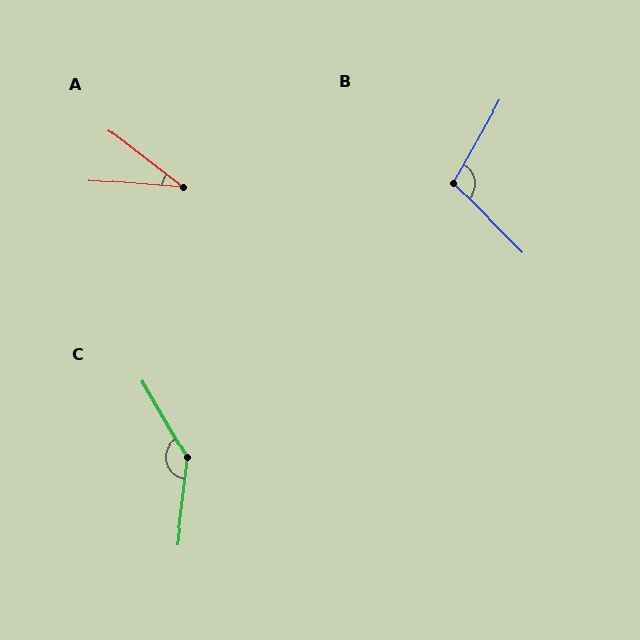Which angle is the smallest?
A, at approximately 33 degrees.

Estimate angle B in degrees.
Approximately 106 degrees.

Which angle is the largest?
C, at approximately 142 degrees.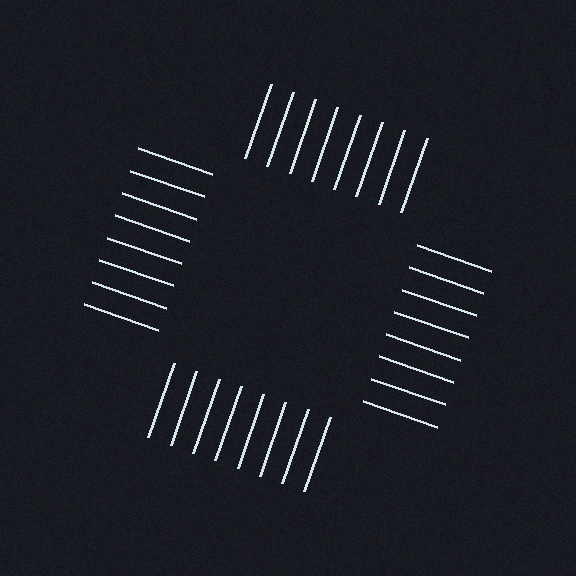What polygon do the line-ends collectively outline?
An illusory square — the line segments terminate on its edges but no continuous stroke is drawn.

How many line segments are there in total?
32 — 8 along each of the 4 edges.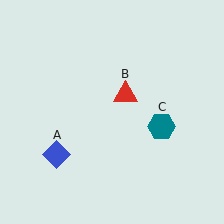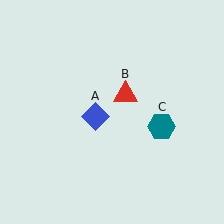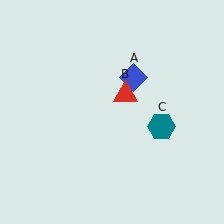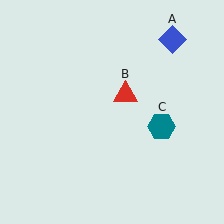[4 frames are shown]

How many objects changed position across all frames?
1 object changed position: blue diamond (object A).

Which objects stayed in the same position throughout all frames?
Red triangle (object B) and teal hexagon (object C) remained stationary.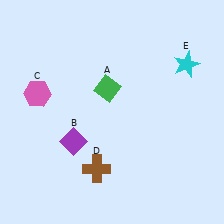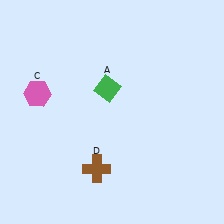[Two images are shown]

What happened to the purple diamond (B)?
The purple diamond (B) was removed in Image 2. It was in the bottom-left area of Image 1.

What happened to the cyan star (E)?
The cyan star (E) was removed in Image 2. It was in the top-right area of Image 1.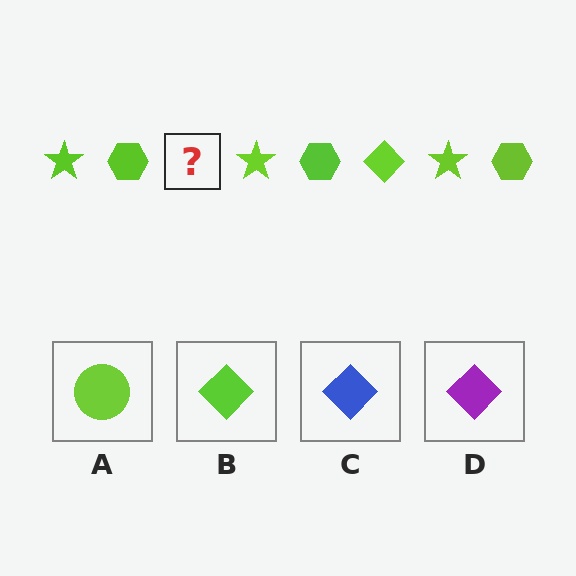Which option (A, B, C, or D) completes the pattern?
B.